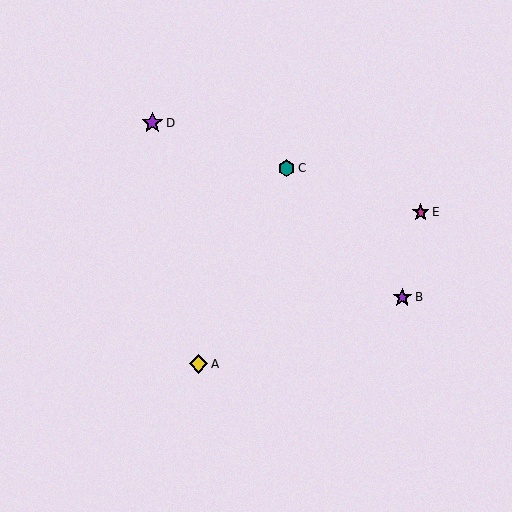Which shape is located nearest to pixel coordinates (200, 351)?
The yellow diamond (labeled A) at (199, 364) is nearest to that location.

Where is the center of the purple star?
The center of the purple star is at (152, 123).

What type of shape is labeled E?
Shape E is a magenta star.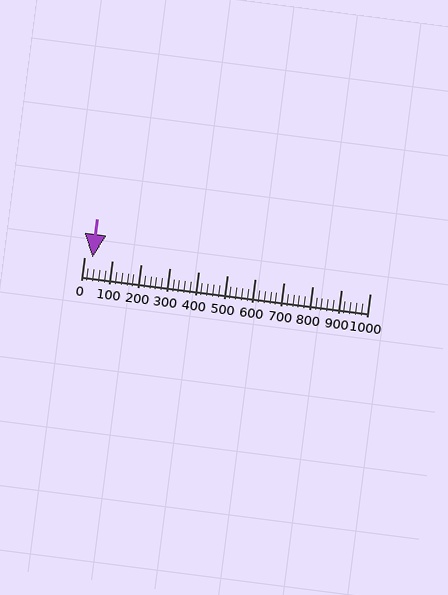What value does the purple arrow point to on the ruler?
The purple arrow points to approximately 31.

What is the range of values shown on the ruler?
The ruler shows values from 0 to 1000.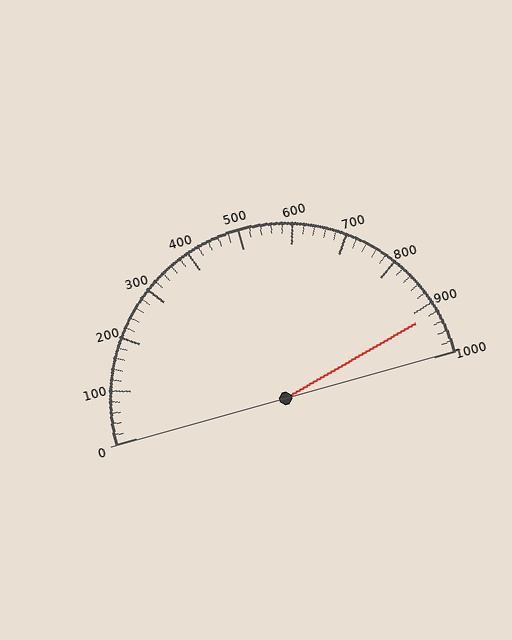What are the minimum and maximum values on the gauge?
The gauge ranges from 0 to 1000.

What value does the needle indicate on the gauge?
The needle indicates approximately 920.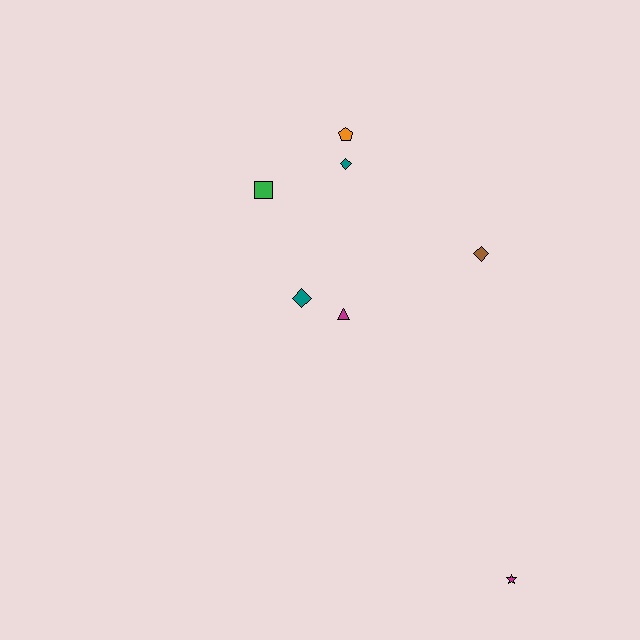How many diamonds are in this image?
There are 3 diamonds.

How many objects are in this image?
There are 7 objects.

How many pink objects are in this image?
There are no pink objects.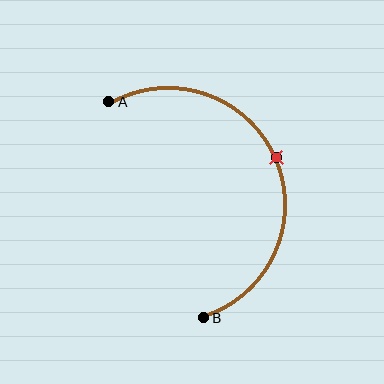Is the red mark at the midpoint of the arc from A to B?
Yes. The red mark lies on the arc at equal arc-length from both A and B — it is the arc midpoint.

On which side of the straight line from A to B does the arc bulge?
The arc bulges to the right of the straight line connecting A and B.